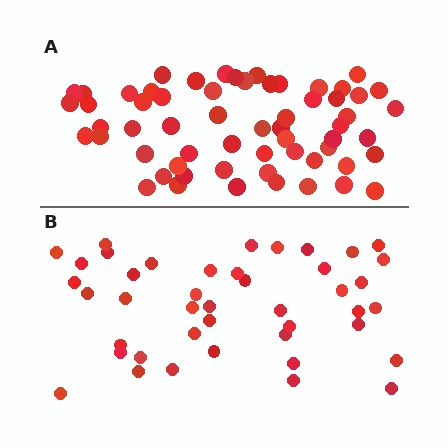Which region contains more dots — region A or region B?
Region A (the top region) has more dots.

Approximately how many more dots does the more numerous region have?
Region A has approximately 15 more dots than region B.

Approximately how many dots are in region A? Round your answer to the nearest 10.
About 60 dots.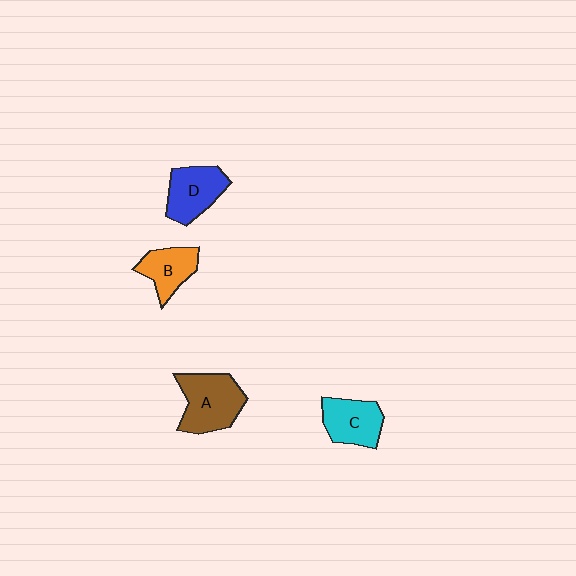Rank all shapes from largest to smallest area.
From largest to smallest: A (brown), D (blue), C (cyan), B (orange).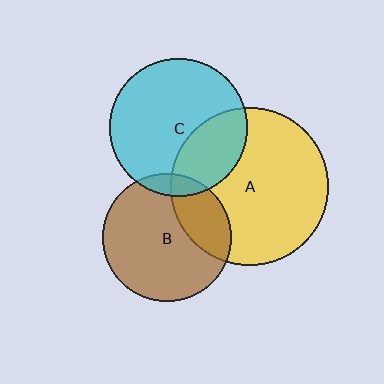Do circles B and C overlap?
Yes.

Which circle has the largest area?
Circle A (yellow).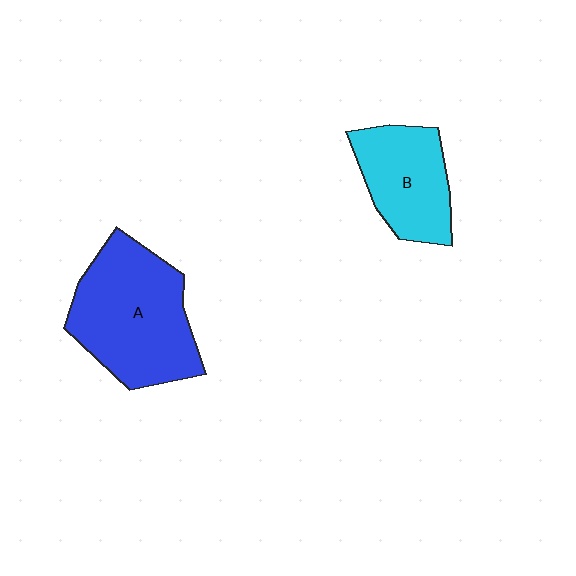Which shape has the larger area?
Shape A (blue).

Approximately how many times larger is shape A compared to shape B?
Approximately 1.6 times.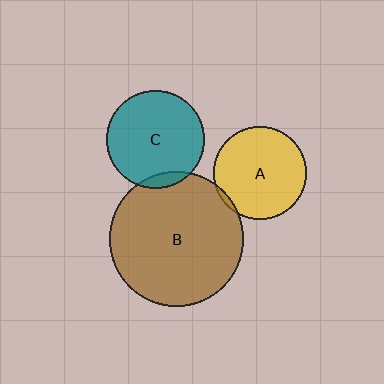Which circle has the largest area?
Circle B (brown).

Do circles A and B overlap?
Yes.